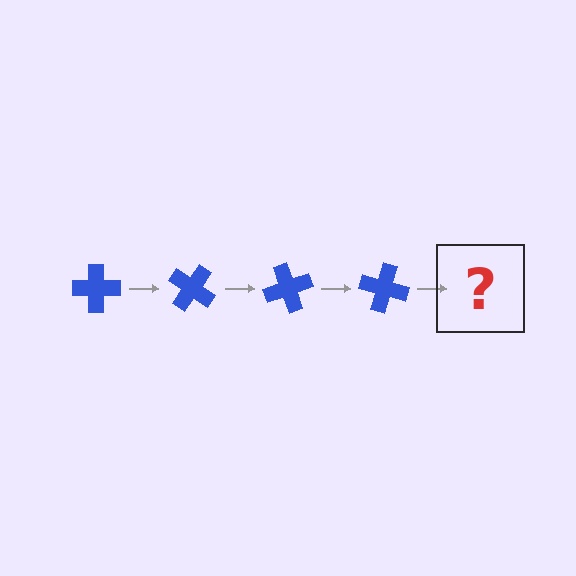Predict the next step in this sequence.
The next step is a blue cross rotated 140 degrees.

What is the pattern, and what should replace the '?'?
The pattern is that the cross rotates 35 degrees each step. The '?' should be a blue cross rotated 140 degrees.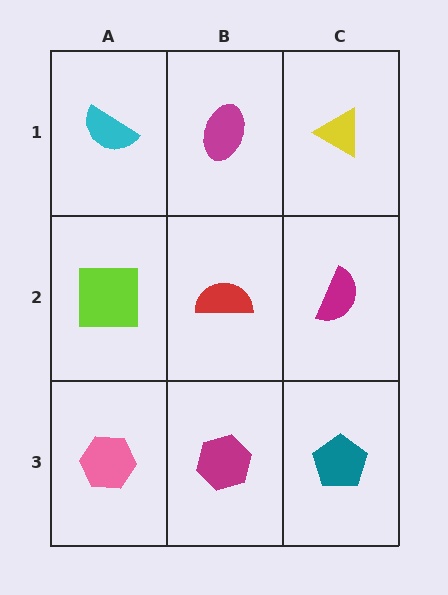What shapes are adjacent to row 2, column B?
A magenta ellipse (row 1, column B), a magenta hexagon (row 3, column B), a lime square (row 2, column A), a magenta semicircle (row 2, column C).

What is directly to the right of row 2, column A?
A red semicircle.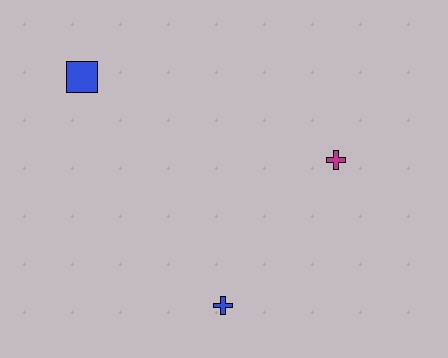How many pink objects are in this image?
There are no pink objects.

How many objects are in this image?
There are 3 objects.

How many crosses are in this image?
There are 2 crosses.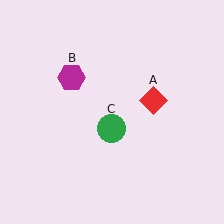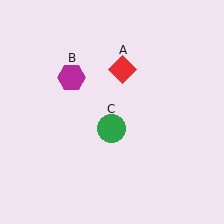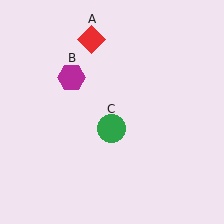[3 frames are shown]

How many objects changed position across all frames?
1 object changed position: red diamond (object A).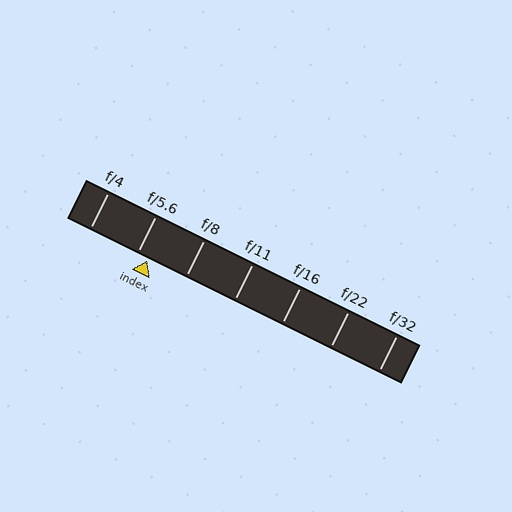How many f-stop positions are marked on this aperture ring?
There are 7 f-stop positions marked.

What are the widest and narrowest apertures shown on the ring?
The widest aperture shown is f/4 and the narrowest is f/32.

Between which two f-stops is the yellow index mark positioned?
The index mark is between f/5.6 and f/8.